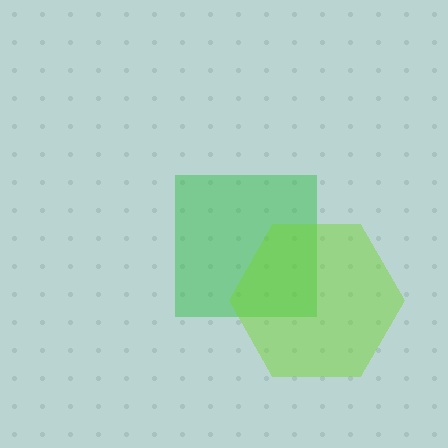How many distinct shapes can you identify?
There are 2 distinct shapes: a green square, a lime hexagon.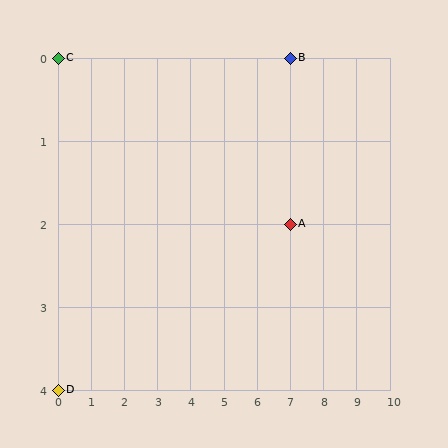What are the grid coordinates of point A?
Point A is at grid coordinates (7, 2).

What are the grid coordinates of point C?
Point C is at grid coordinates (0, 0).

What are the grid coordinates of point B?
Point B is at grid coordinates (7, 0).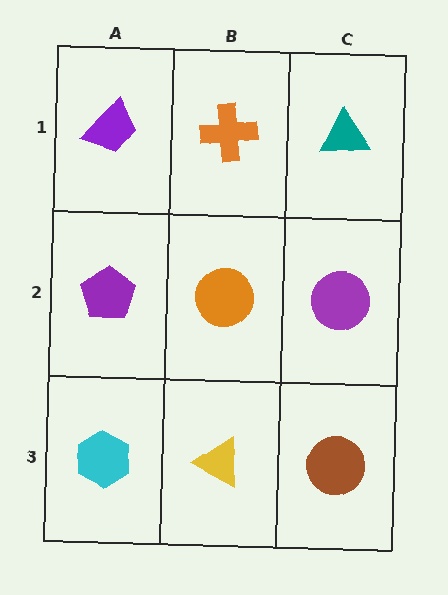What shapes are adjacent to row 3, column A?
A purple pentagon (row 2, column A), a yellow triangle (row 3, column B).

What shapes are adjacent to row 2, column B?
An orange cross (row 1, column B), a yellow triangle (row 3, column B), a purple pentagon (row 2, column A), a purple circle (row 2, column C).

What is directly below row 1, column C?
A purple circle.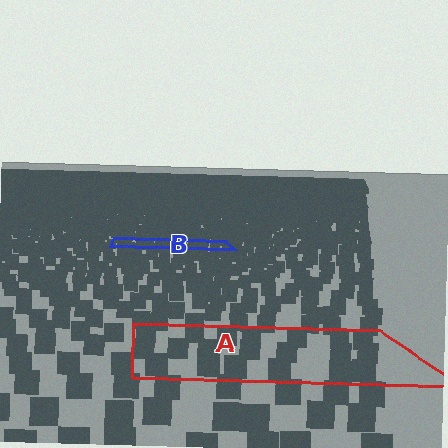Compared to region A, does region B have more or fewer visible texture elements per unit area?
Region B has more texture elements per unit area — they are packed more densely because it is farther away.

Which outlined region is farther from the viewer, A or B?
Region B is farther from the viewer — the texture elements inside it appear smaller and more densely packed.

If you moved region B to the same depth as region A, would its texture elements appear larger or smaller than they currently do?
They would appear larger. At a closer depth, the same texture elements are projected at a bigger on-screen size.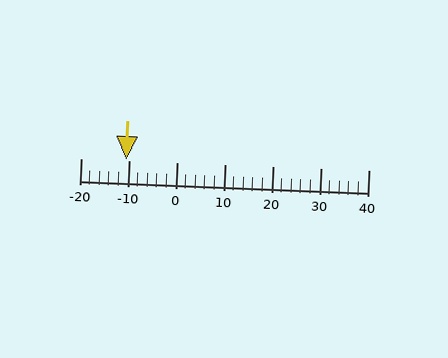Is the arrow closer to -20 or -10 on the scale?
The arrow is closer to -10.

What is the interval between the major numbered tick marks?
The major tick marks are spaced 10 units apart.